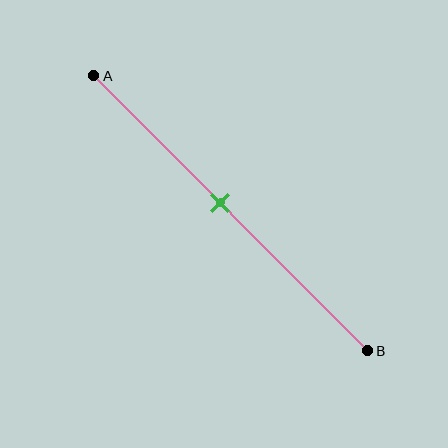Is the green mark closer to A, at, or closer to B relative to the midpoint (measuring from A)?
The green mark is closer to point A than the midpoint of segment AB.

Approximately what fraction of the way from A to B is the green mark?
The green mark is approximately 45% of the way from A to B.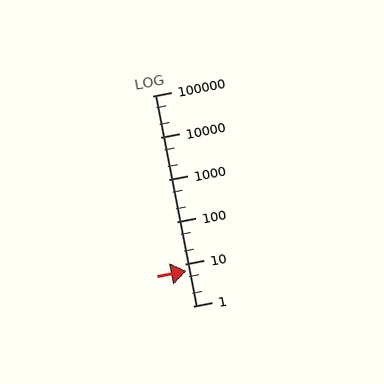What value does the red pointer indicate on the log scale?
The pointer indicates approximately 6.8.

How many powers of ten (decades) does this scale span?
The scale spans 5 decades, from 1 to 100000.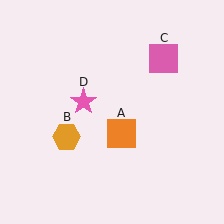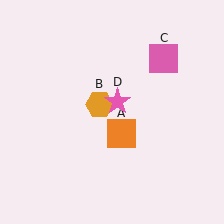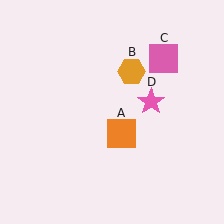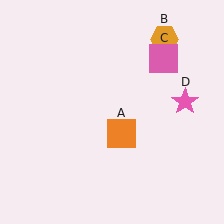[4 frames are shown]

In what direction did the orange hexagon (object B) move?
The orange hexagon (object B) moved up and to the right.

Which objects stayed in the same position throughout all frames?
Orange square (object A) and pink square (object C) remained stationary.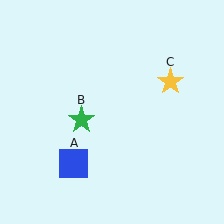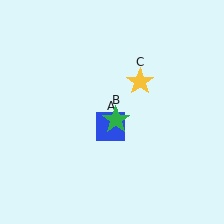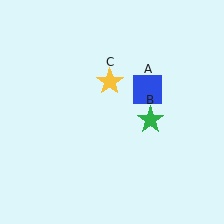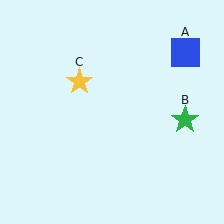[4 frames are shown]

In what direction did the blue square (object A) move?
The blue square (object A) moved up and to the right.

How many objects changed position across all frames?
3 objects changed position: blue square (object A), green star (object B), yellow star (object C).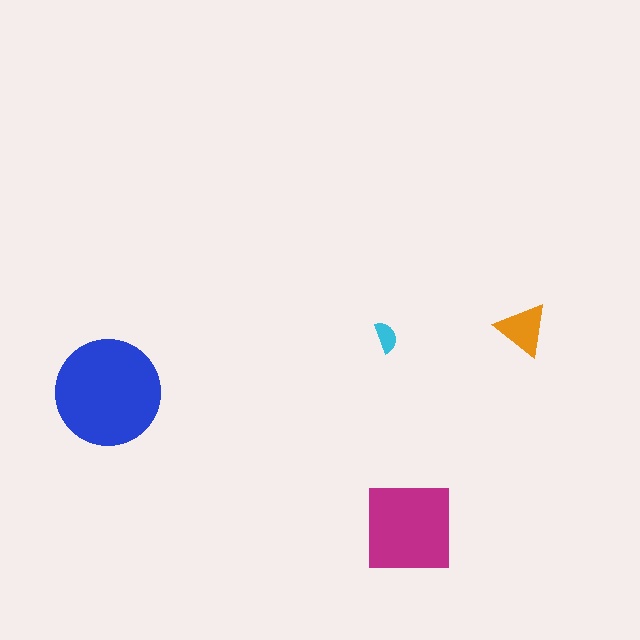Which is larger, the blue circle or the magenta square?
The blue circle.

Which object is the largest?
The blue circle.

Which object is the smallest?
The cyan semicircle.